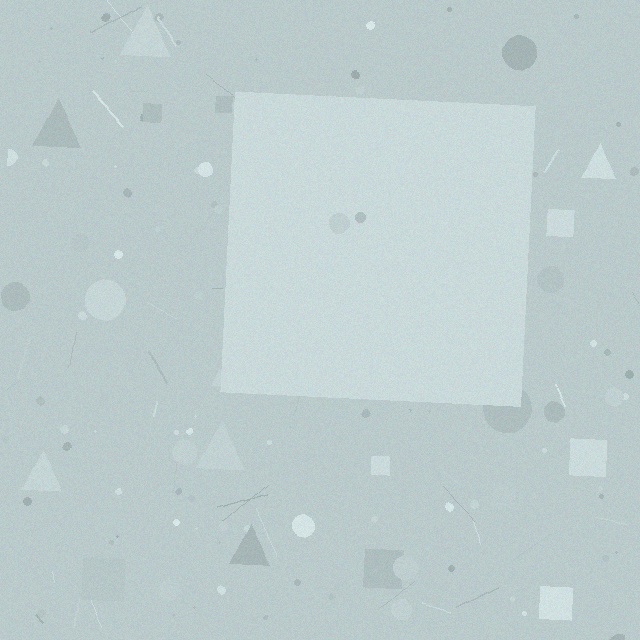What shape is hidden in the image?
A square is hidden in the image.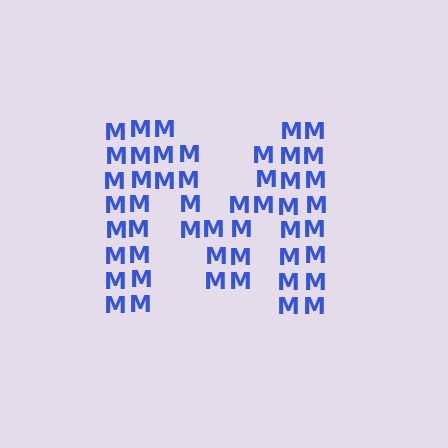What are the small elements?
The small elements are letter M's.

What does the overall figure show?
The overall figure shows the letter M.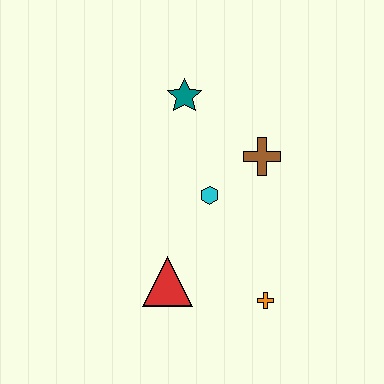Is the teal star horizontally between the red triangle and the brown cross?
Yes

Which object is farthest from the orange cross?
The teal star is farthest from the orange cross.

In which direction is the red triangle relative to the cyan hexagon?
The red triangle is below the cyan hexagon.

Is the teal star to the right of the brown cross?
No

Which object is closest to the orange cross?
The red triangle is closest to the orange cross.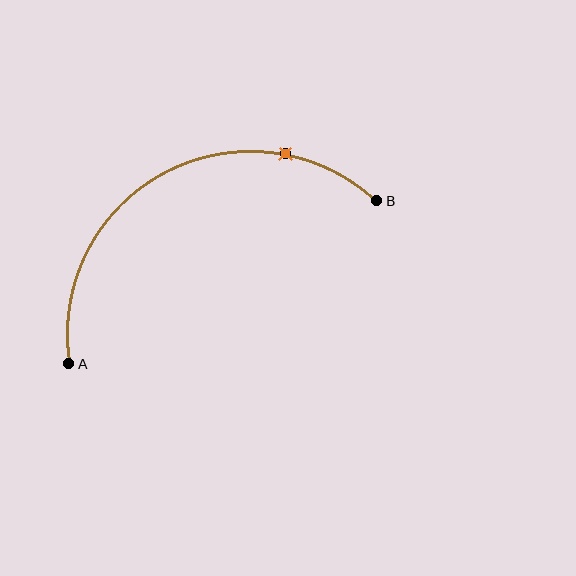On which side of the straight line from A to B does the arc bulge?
The arc bulges above the straight line connecting A and B.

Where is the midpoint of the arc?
The arc midpoint is the point on the curve farthest from the straight line joining A and B. It sits above that line.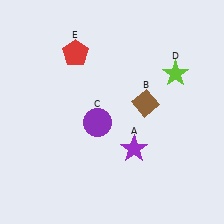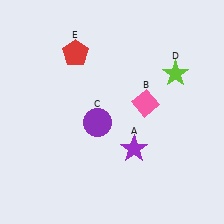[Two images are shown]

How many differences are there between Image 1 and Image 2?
There is 1 difference between the two images.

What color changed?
The diamond (B) changed from brown in Image 1 to pink in Image 2.